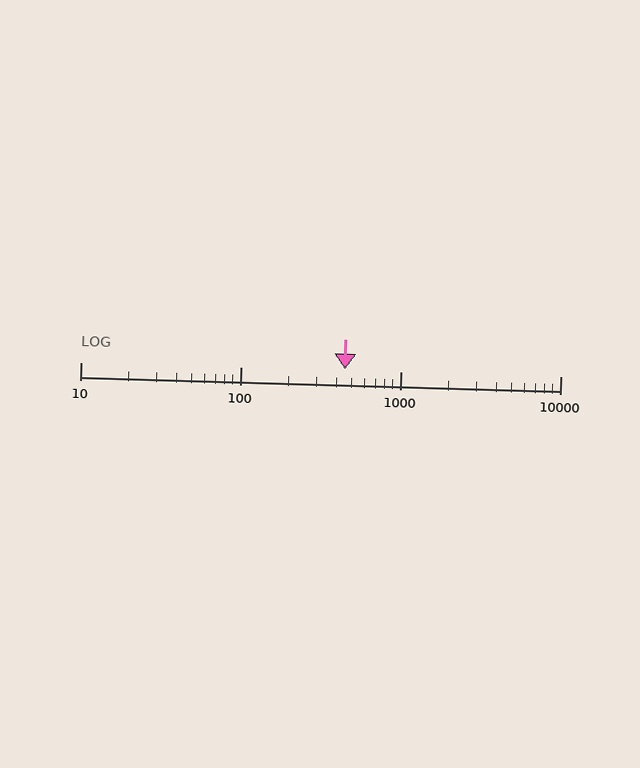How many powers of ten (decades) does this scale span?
The scale spans 3 decades, from 10 to 10000.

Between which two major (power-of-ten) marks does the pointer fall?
The pointer is between 100 and 1000.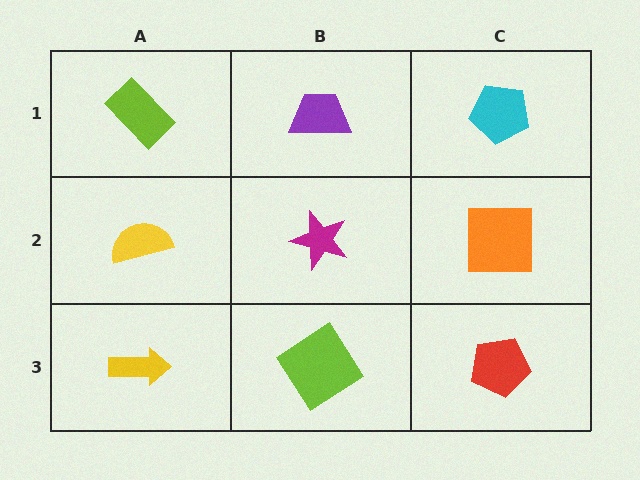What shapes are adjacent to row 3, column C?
An orange square (row 2, column C), a lime diamond (row 3, column B).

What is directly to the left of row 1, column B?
A lime rectangle.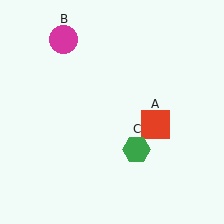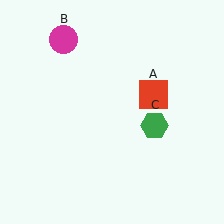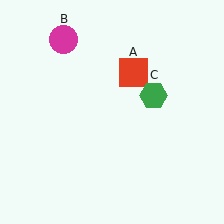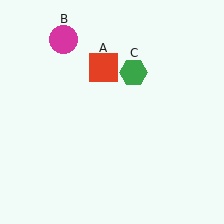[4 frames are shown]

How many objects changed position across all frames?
2 objects changed position: red square (object A), green hexagon (object C).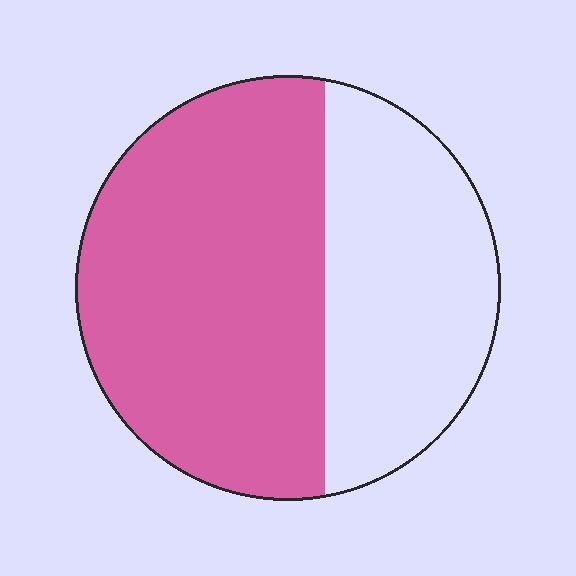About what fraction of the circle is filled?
About three fifths (3/5).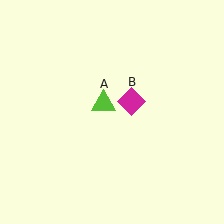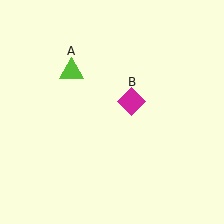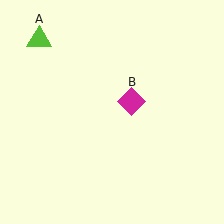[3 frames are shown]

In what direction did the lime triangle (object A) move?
The lime triangle (object A) moved up and to the left.